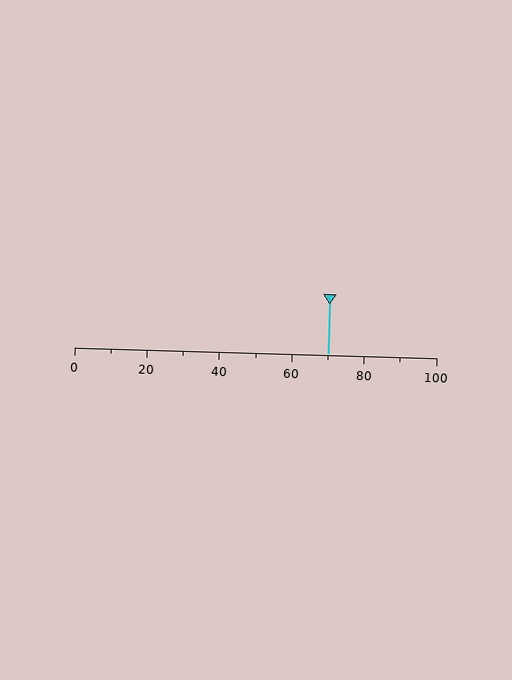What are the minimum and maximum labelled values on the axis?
The axis runs from 0 to 100.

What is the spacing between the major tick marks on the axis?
The major ticks are spaced 20 apart.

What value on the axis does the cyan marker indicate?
The marker indicates approximately 70.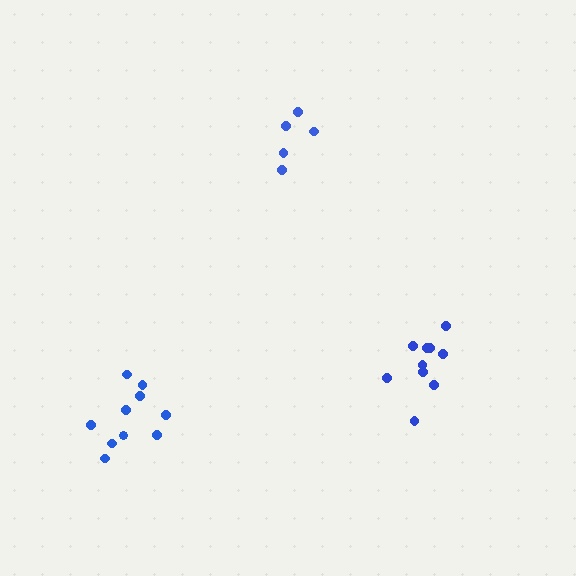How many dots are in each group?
Group 1: 10 dots, Group 2: 5 dots, Group 3: 10 dots (25 total).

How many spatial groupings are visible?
There are 3 spatial groupings.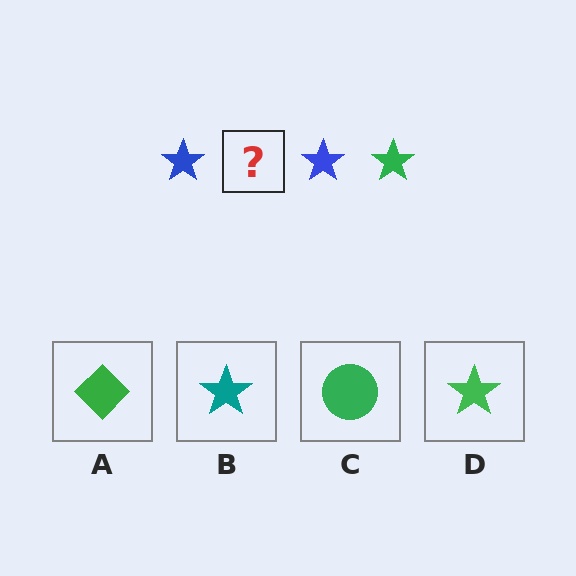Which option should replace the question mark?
Option D.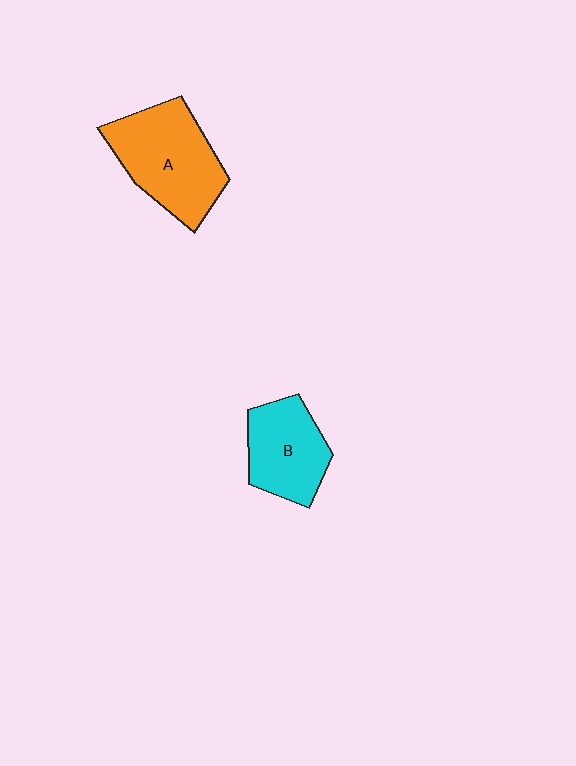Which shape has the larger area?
Shape A (orange).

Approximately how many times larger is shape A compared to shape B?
Approximately 1.4 times.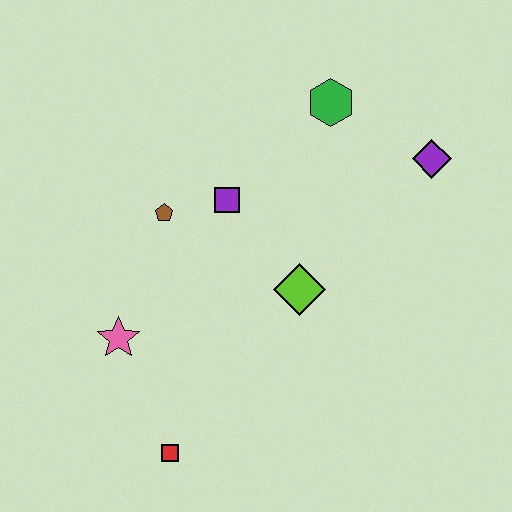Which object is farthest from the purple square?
The red square is farthest from the purple square.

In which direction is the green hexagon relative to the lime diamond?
The green hexagon is above the lime diamond.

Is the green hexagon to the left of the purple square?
No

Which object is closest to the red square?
The pink star is closest to the red square.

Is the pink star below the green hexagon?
Yes